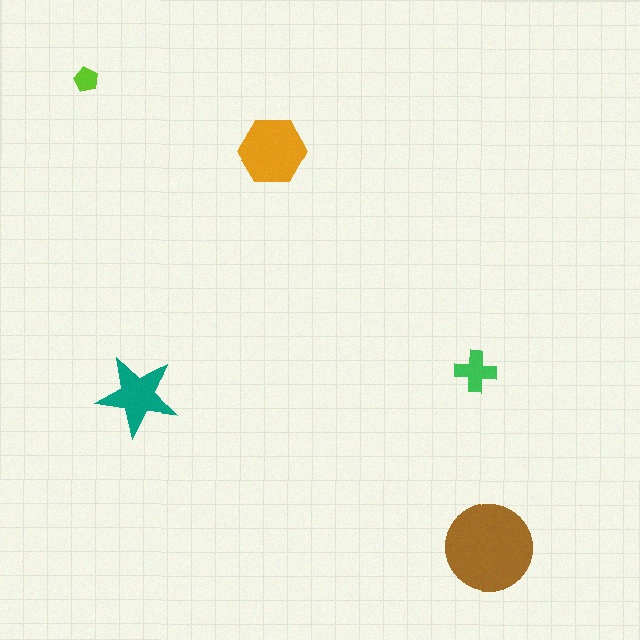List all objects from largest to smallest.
The brown circle, the orange hexagon, the teal star, the green cross, the lime pentagon.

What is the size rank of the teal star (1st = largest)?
3rd.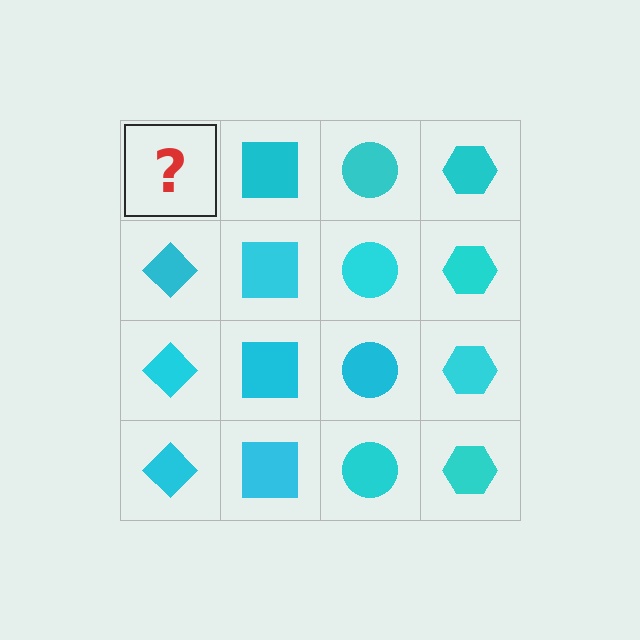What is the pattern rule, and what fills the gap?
The rule is that each column has a consistent shape. The gap should be filled with a cyan diamond.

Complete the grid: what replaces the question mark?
The question mark should be replaced with a cyan diamond.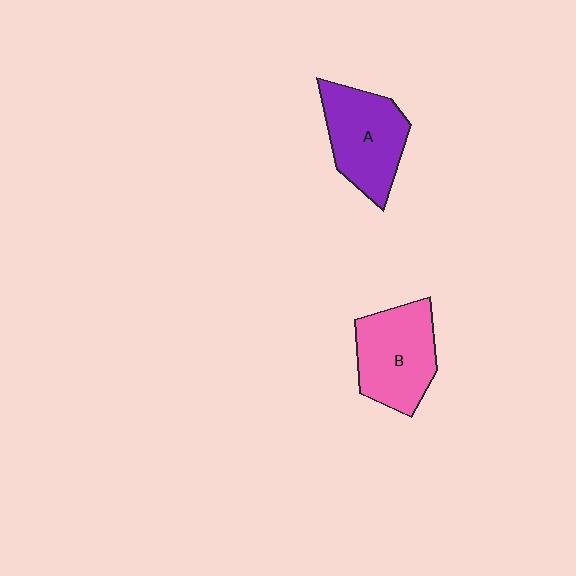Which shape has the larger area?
Shape B (pink).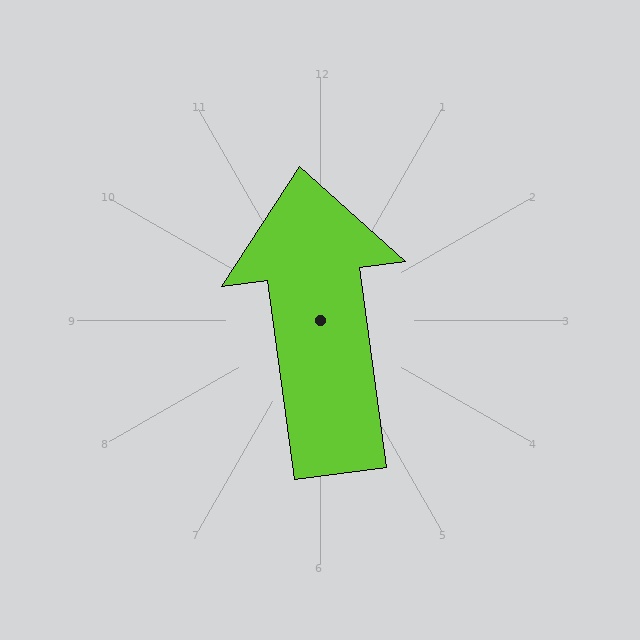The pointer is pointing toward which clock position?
Roughly 12 o'clock.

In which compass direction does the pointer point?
North.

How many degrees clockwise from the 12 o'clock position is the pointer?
Approximately 352 degrees.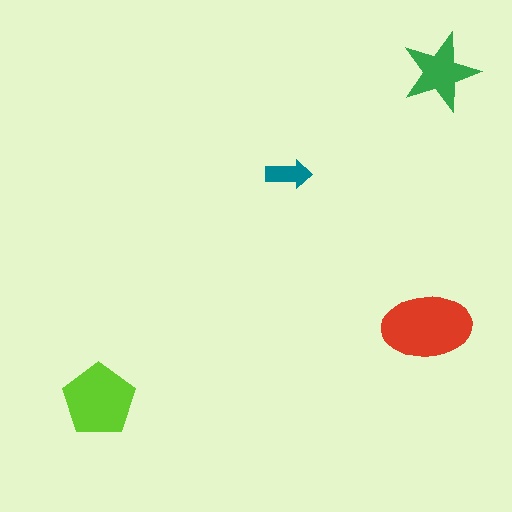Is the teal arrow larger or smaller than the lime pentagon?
Smaller.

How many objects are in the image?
There are 4 objects in the image.